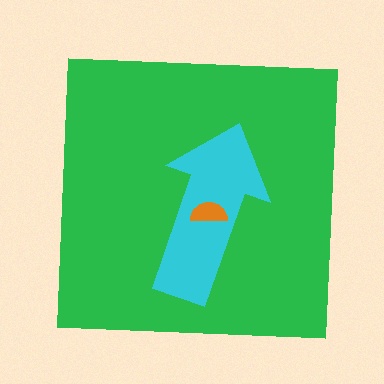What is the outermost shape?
The green square.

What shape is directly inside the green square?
The cyan arrow.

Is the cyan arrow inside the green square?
Yes.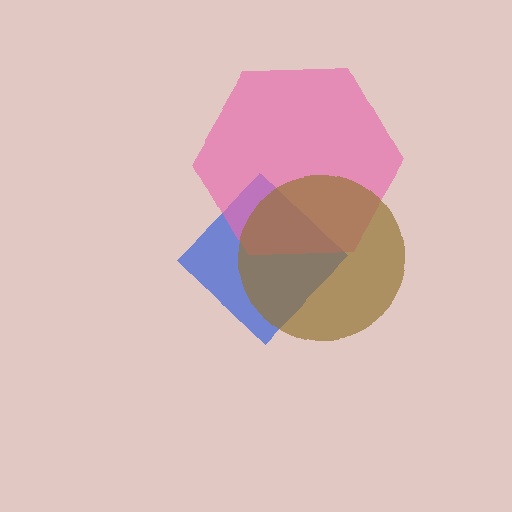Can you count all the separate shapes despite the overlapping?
Yes, there are 3 separate shapes.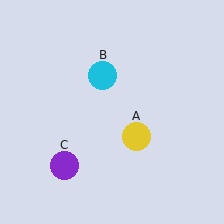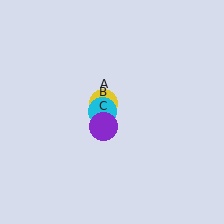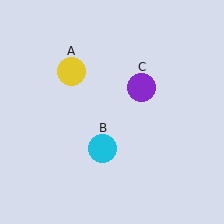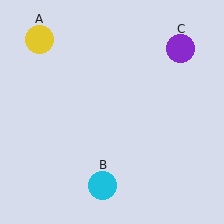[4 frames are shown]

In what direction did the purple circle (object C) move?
The purple circle (object C) moved up and to the right.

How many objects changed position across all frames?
3 objects changed position: yellow circle (object A), cyan circle (object B), purple circle (object C).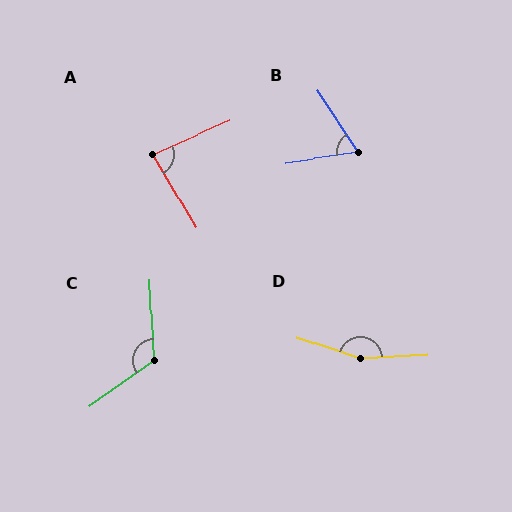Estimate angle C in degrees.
Approximately 123 degrees.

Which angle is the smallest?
B, at approximately 65 degrees.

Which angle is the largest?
D, at approximately 158 degrees.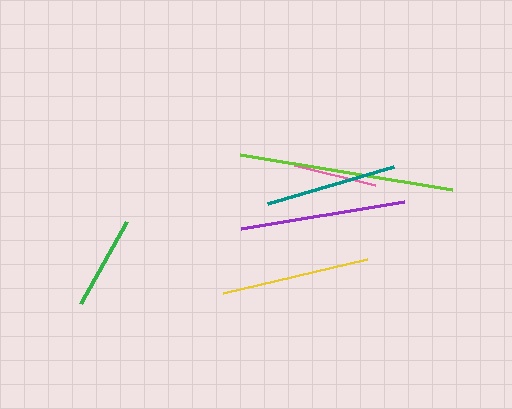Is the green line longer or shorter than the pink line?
The green line is longer than the pink line.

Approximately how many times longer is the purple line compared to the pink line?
The purple line is approximately 2.0 times the length of the pink line.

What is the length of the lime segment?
The lime segment is approximately 215 pixels long.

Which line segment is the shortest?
The pink line is the shortest at approximately 83 pixels.